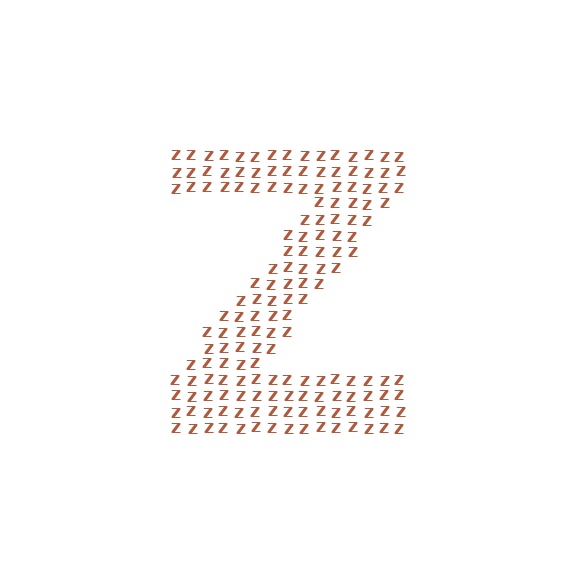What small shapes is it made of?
It is made of small letter Z's.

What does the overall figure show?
The overall figure shows the letter Z.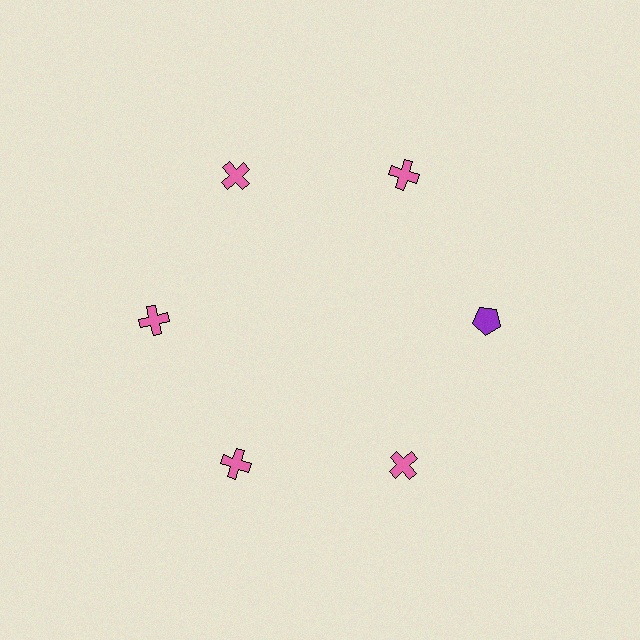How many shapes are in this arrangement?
There are 6 shapes arranged in a ring pattern.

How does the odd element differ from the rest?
It differs in both color (purple instead of pink) and shape (pentagon instead of cross).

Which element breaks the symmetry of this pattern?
The purple pentagon at roughly the 3 o'clock position breaks the symmetry. All other shapes are pink crosses.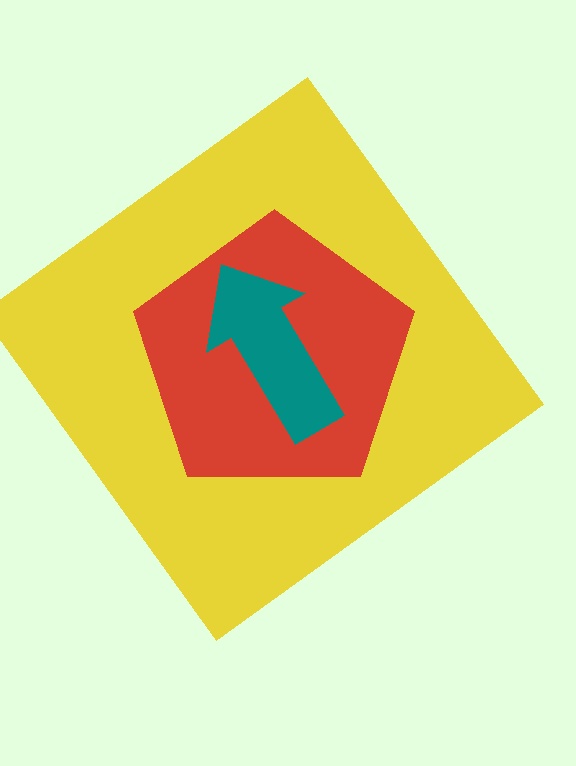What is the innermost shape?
The teal arrow.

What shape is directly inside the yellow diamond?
The red pentagon.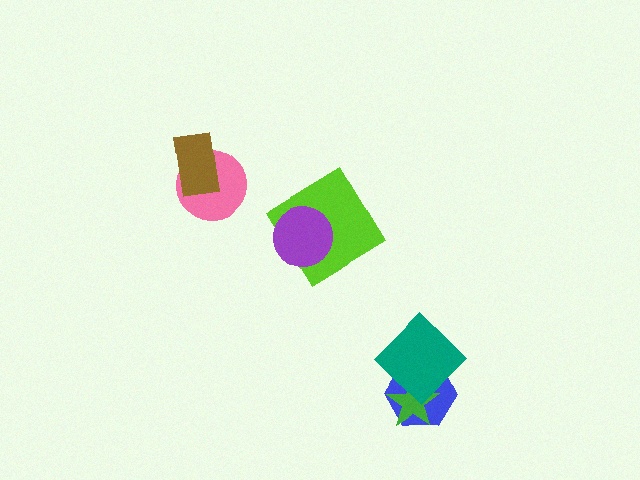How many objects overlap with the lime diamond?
1 object overlaps with the lime diamond.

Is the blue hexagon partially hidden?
Yes, it is partially covered by another shape.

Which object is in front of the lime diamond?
The purple circle is in front of the lime diamond.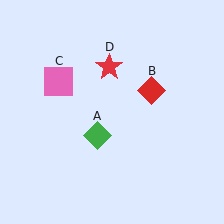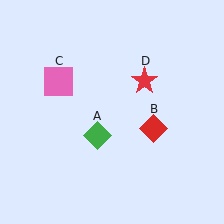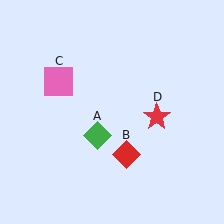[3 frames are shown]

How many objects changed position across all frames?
2 objects changed position: red diamond (object B), red star (object D).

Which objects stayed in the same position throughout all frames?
Green diamond (object A) and pink square (object C) remained stationary.